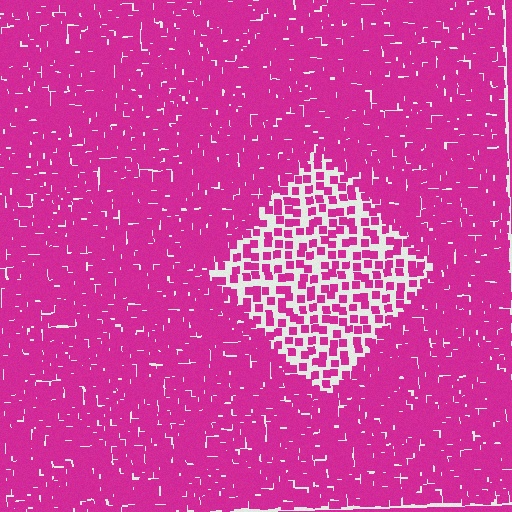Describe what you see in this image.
The image contains small magenta elements arranged at two different densities. A diamond-shaped region is visible where the elements are less densely packed than the surrounding area.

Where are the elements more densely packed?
The elements are more densely packed outside the diamond boundary.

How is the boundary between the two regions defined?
The boundary is defined by a change in element density (approximately 2.7x ratio). All elements are the same color, size, and shape.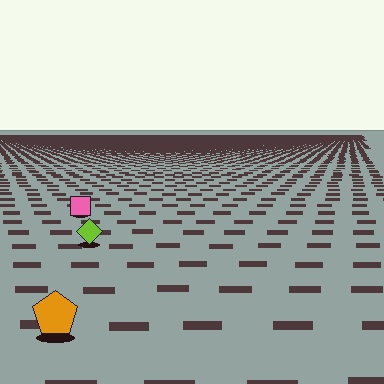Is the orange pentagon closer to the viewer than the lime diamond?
Yes. The orange pentagon is closer — you can tell from the texture gradient: the ground texture is coarser near it.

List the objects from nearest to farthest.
From nearest to farthest: the orange pentagon, the lime diamond, the pink square.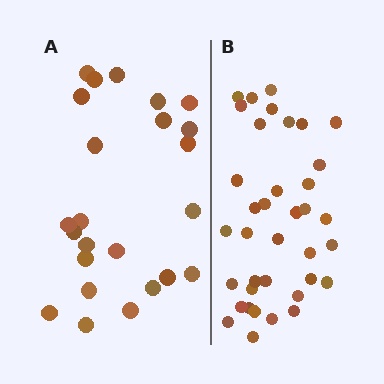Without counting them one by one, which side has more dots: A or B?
Region B (the right region) has more dots.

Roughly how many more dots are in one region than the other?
Region B has approximately 15 more dots than region A.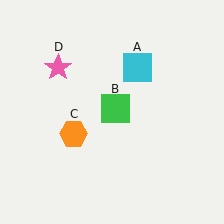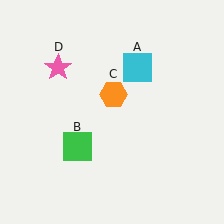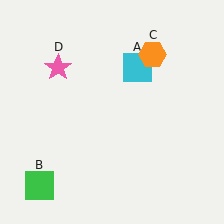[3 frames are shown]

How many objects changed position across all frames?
2 objects changed position: green square (object B), orange hexagon (object C).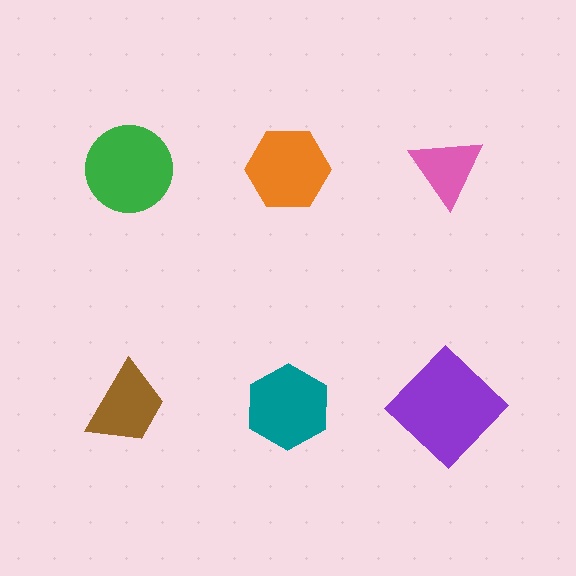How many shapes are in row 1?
3 shapes.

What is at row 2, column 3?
A purple diamond.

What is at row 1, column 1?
A green circle.